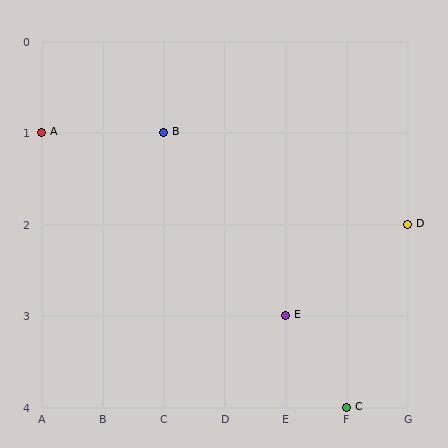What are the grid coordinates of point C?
Point C is at grid coordinates (F, 4).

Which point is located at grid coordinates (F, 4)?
Point C is at (F, 4).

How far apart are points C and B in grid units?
Points C and B are 3 columns and 3 rows apart (about 4.2 grid units diagonally).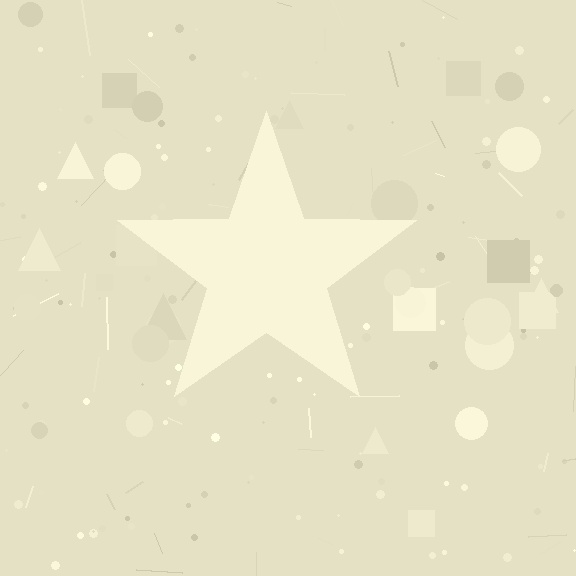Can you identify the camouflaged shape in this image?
The camouflaged shape is a star.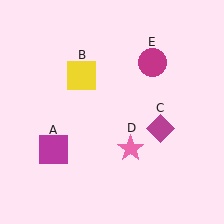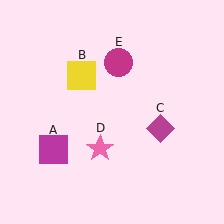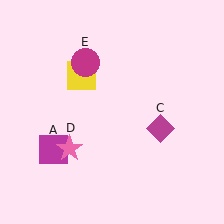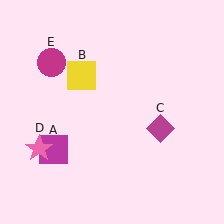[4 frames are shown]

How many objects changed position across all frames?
2 objects changed position: pink star (object D), magenta circle (object E).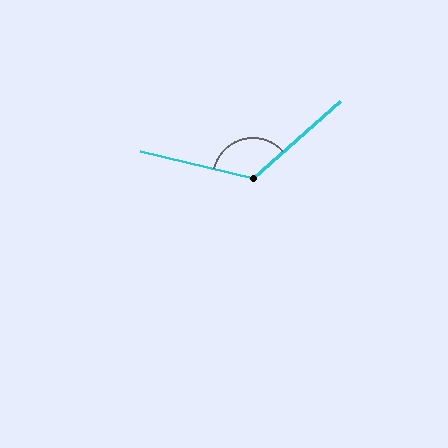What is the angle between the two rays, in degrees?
Approximately 125 degrees.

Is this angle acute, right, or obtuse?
It is obtuse.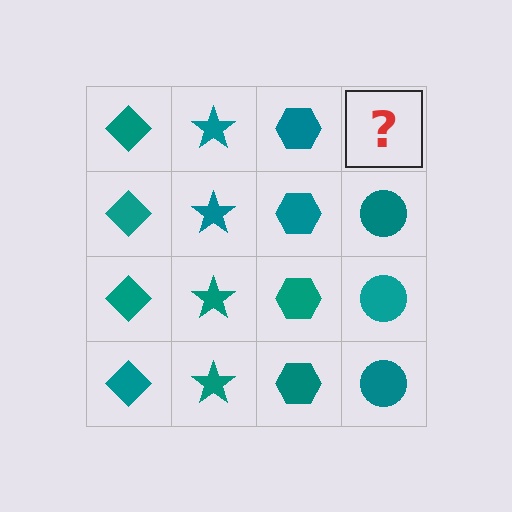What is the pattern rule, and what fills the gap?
The rule is that each column has a consistent shape. The gap should be filled with a teal circle.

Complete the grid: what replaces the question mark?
The question mark should be replaced with a teal circle.